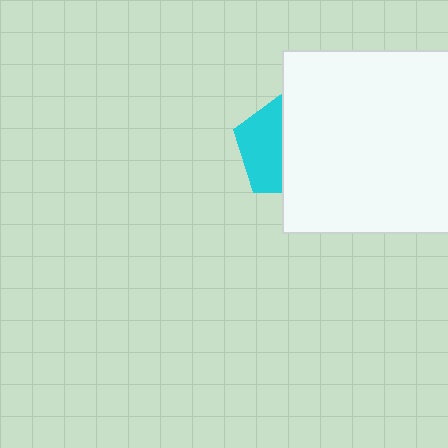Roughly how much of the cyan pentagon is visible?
A small part of it is visible (roughly 43%).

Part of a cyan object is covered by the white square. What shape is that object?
It is a pentagon.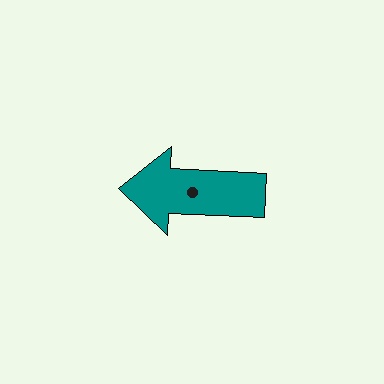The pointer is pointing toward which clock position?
Roughly 9 o'clock.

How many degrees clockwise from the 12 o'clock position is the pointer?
Approximately 273 degrees.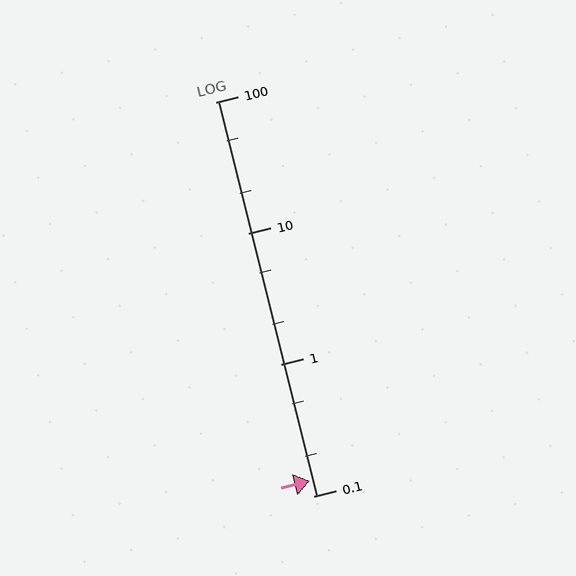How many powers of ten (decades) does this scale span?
The scale spans 3 decades, from 0.1 to 100.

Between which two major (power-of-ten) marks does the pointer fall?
The pointer is between 0.1 and 1.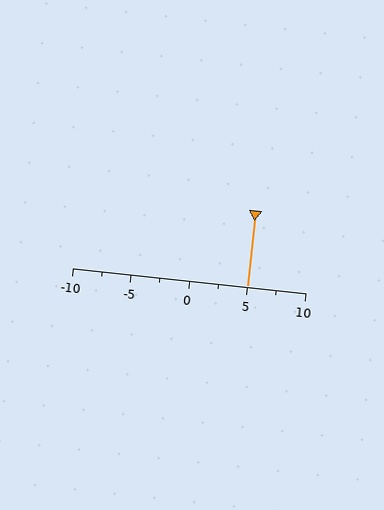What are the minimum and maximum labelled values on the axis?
The axis runs from -10 to 10.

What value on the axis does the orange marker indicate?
The marker indicates approximately 5.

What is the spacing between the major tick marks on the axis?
The major ticks are spaced 5 apart.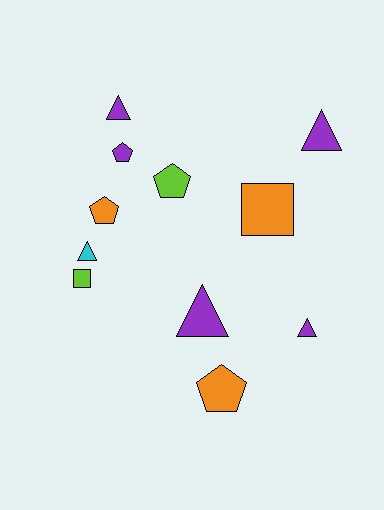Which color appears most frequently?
Purple, with 5 objects.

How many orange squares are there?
There is 1 orange square.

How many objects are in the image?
There are 11 objects.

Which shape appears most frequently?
Triangle, with 5 objects.